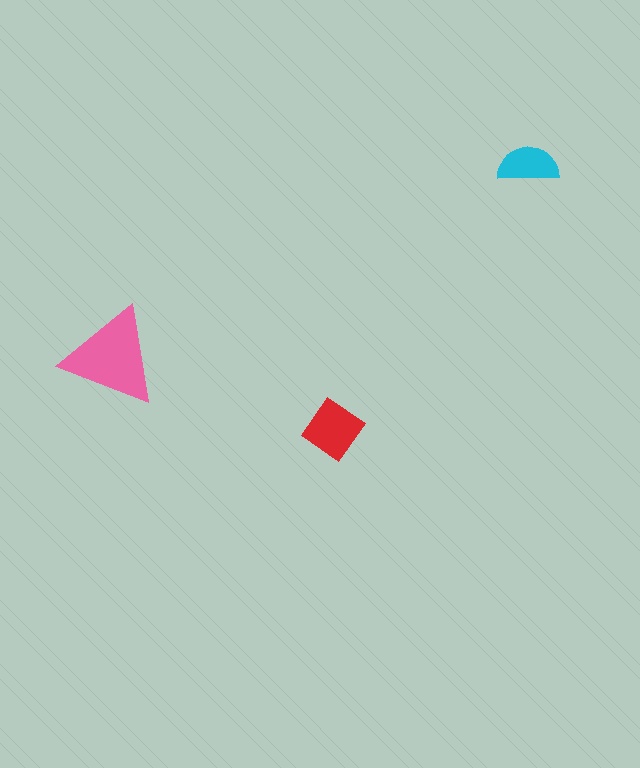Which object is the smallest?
The cyan semicircle.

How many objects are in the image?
There are 3 objects in the image.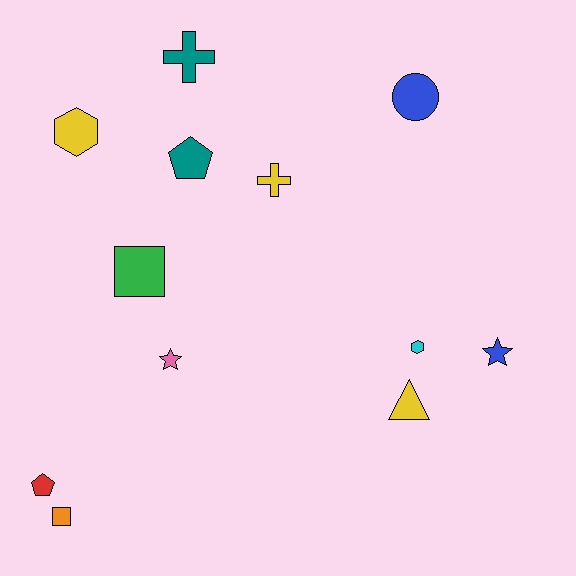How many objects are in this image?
There are 12 objects.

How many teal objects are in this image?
There are 2 teal objects.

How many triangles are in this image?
There is 1 triangle.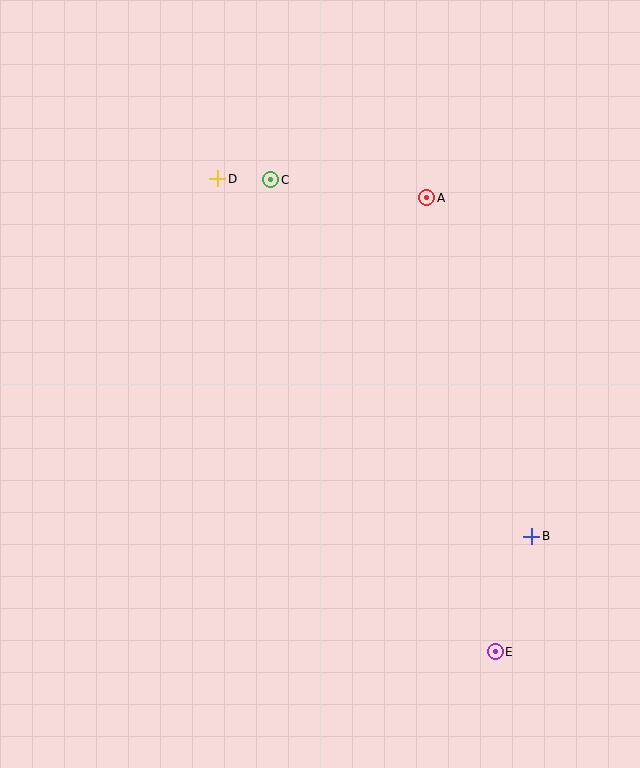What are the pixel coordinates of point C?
Point C is at (271, 180).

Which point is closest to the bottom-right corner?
Point E is closest to the bottom-right corner.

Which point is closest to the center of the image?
Point C at (271, 180) is closest to the center.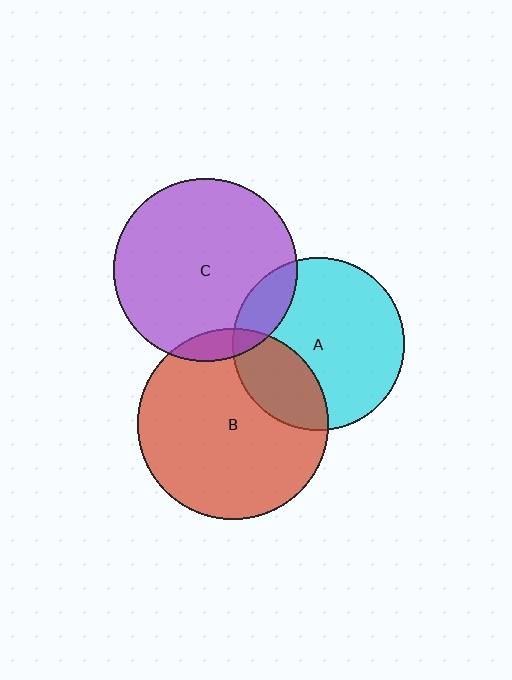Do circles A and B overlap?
Yes.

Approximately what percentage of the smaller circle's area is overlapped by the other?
Approximately 25%.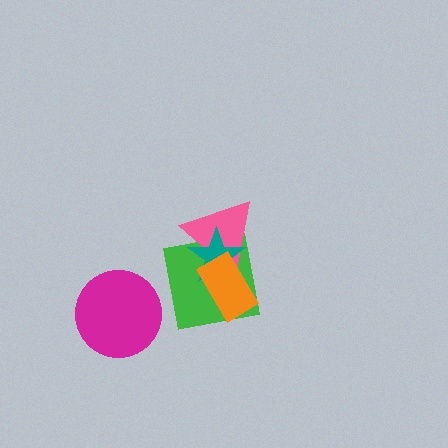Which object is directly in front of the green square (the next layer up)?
The pink triangle is directly in front of the green square.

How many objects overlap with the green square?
3 objects overlap with the green square.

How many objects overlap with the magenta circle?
0 objects overlap with the magenta circle.